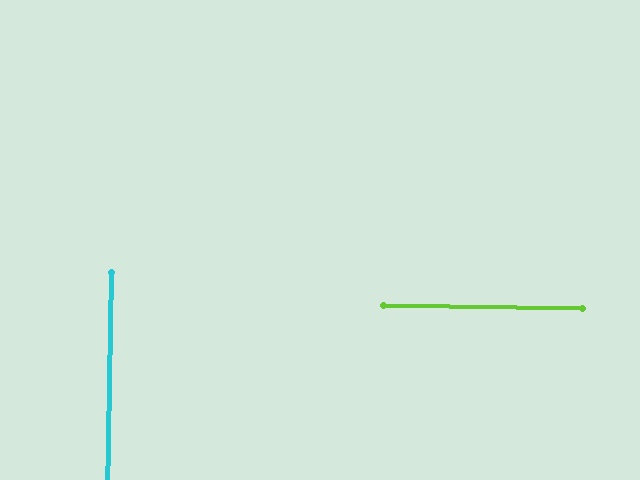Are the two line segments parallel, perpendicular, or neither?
Perpendicular — they meet at approximately 90°.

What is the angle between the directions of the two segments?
Approximately 90 degrees.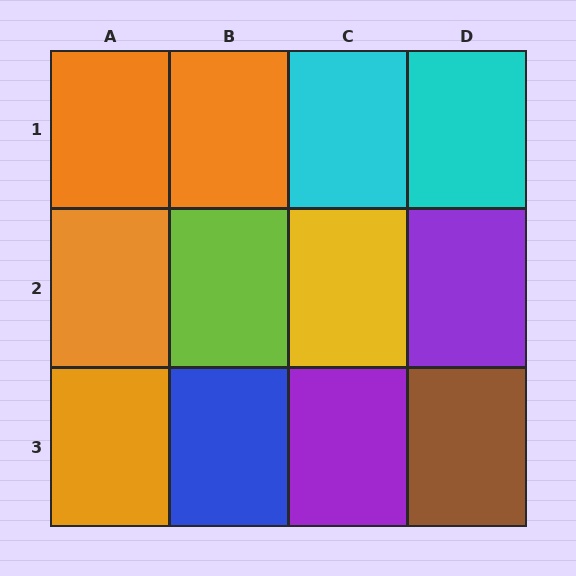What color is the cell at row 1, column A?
Orange.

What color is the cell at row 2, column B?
Lime.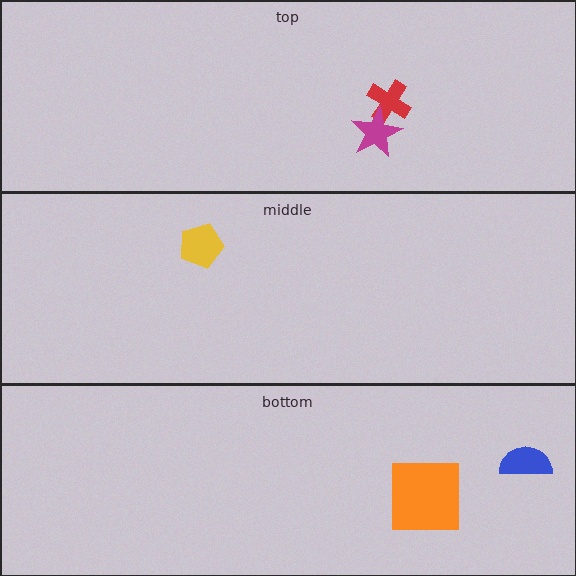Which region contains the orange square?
The bottom region.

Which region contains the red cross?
The top region.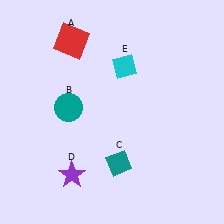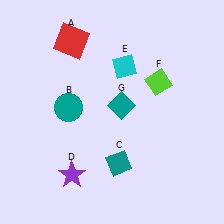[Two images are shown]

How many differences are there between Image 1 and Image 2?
There are 2 differences between the two images.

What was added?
A lime diamond (F), a teal diamond (G) were added in Image 2.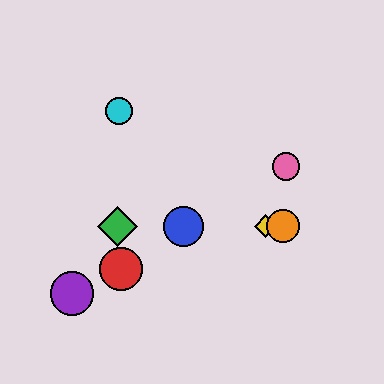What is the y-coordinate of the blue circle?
The blue circle is at y≈226.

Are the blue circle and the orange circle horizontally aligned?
Yes, both are at y≈226.